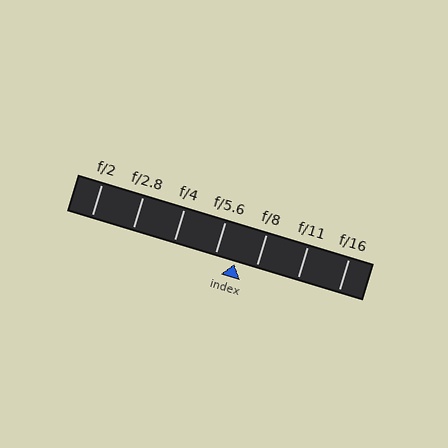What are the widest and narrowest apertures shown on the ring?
The widest aperture shown is f/2 and the narrowest is f/16.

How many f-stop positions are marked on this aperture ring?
There are 7 f-stop positions marked.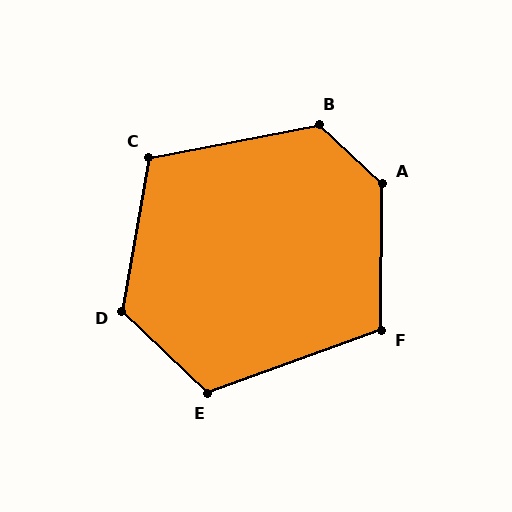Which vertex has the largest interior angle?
A, at approximately 133 degrees.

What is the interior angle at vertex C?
Approximately 111 degrees (obtuse).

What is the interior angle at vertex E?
Approximately 116 degrees (obtuse).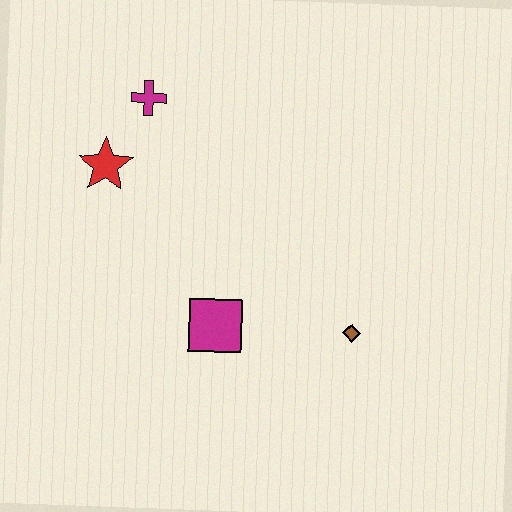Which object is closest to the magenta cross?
The red star is closest to the magenta cross.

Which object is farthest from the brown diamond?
The magenta cross is farthest from the brown diamond.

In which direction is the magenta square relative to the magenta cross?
The magenta square is below the magenta cross.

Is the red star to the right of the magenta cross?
No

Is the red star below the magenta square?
No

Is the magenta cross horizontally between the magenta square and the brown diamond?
No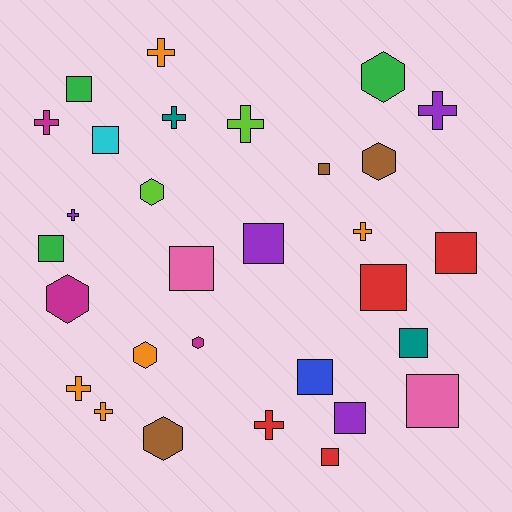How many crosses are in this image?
There are 10 crosses.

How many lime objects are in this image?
There are 2 lime objects.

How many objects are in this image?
There are 30 objects.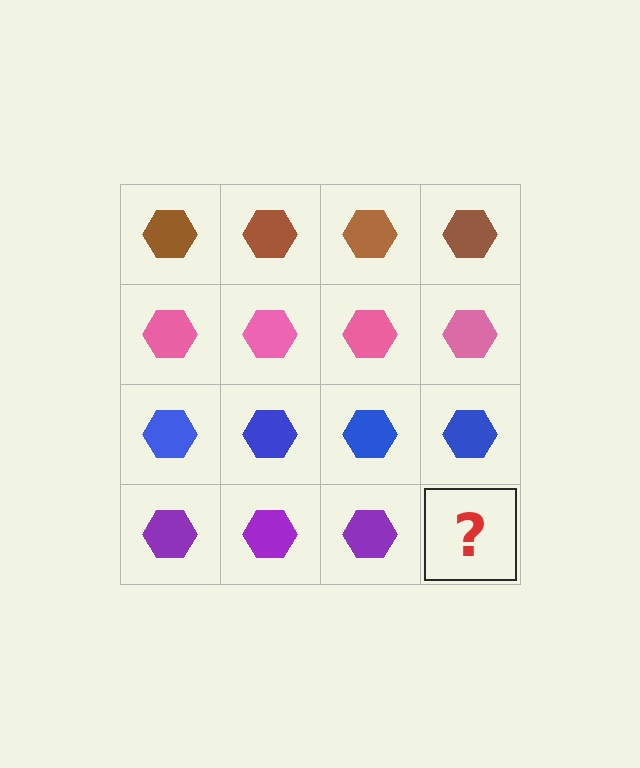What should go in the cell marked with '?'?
The missing cell should contain a purple hexagon.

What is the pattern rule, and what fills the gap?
The rule is that each row has a consistent color. The gap should be filled with a purple hexagon.